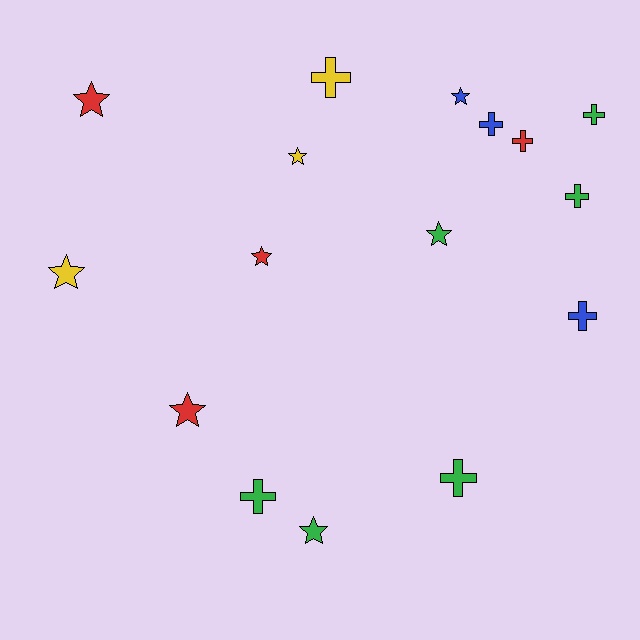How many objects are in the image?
There are 16 objects.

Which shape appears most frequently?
Star, with 8 objects.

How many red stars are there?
There are 3 red stars.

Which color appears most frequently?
Green, with 6 objects.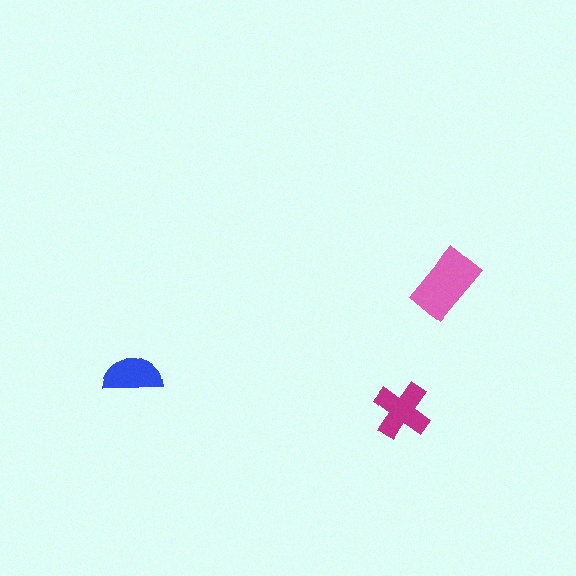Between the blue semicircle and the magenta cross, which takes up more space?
The magenta cross.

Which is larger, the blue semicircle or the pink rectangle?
The pink rectangle.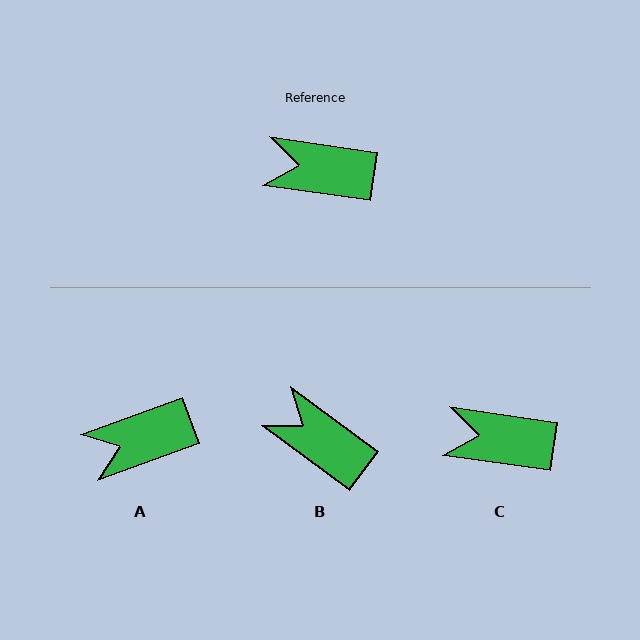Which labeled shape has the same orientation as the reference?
C.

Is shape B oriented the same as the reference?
No, it is off by about 28 degrees.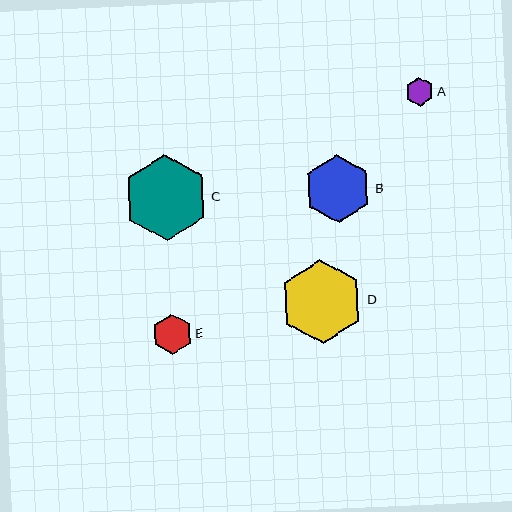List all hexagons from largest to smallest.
From largest to smallest: C, D, B, E, A.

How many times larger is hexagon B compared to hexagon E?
Hexagon B is approximately 1.7 times the size of hexagon E.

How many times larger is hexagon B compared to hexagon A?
Hexagon B is approximately 2.4 times the size of hexagon A.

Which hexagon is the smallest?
Hexagon A is the smallest with a size of approximately 29 pixels.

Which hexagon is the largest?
Hexagon C is the largest with a size of approximately 86 pixels.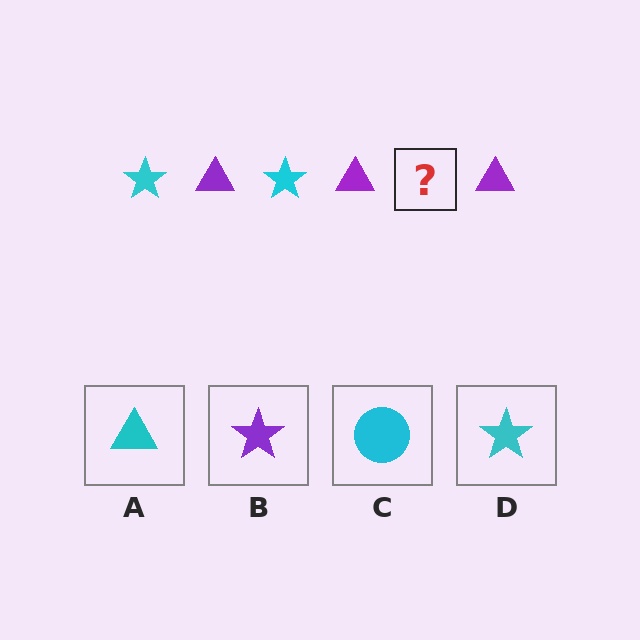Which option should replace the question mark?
Option D.